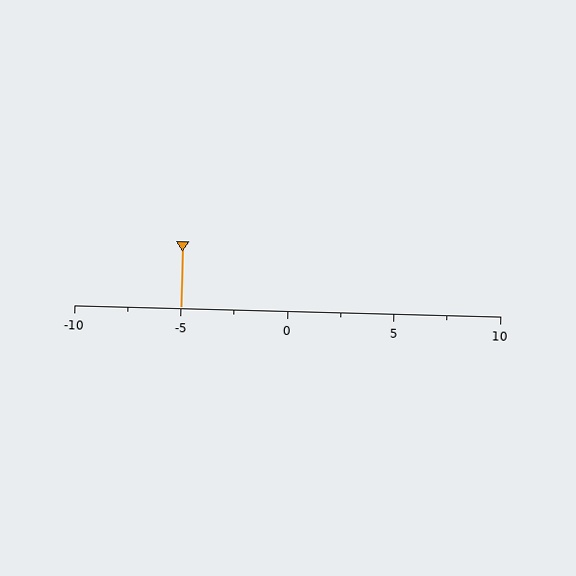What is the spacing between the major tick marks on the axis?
The major ticks are spaced 5 apart.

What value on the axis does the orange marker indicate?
The marker indicates approximately -5.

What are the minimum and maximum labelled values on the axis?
The axis runs from -10 to 10.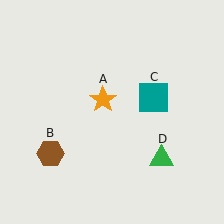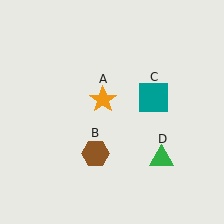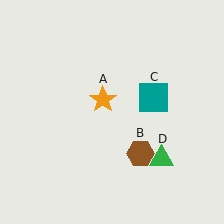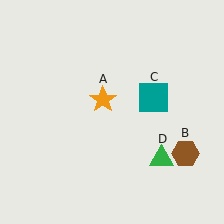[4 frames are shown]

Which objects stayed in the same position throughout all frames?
Orange star (object A) and teal square (object C) and green triangle (object D) remained stationary.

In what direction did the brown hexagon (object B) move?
The brown hexagon (object B) moved right.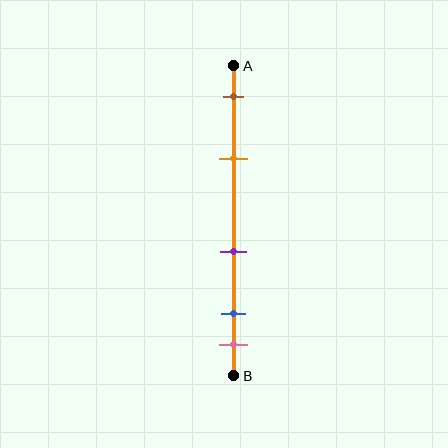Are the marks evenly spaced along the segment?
No, the marks are not evenly spaced.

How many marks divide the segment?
There are 5 marks dividing the segment.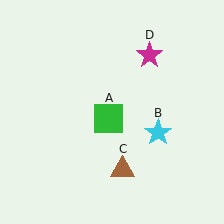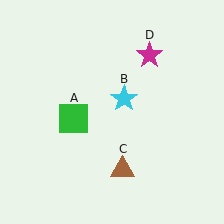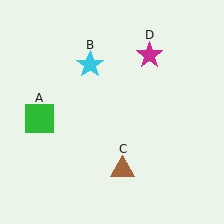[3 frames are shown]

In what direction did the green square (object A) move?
The green square (object A) moved left.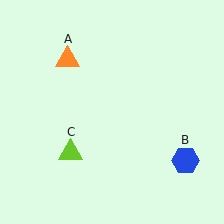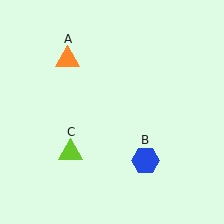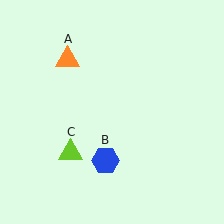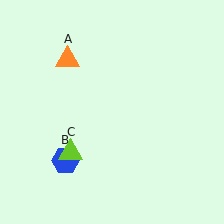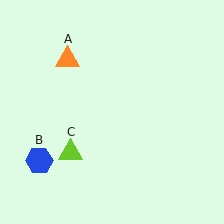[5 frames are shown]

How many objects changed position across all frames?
1 object changed position: blue hexagon (object B).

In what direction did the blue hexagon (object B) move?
The blue hexagon (object B) moved left.